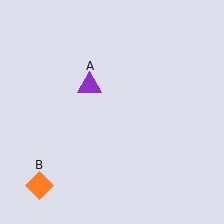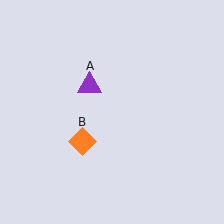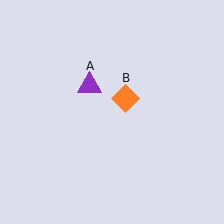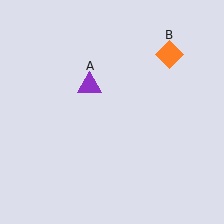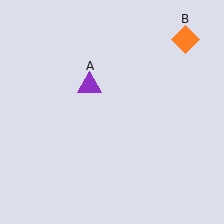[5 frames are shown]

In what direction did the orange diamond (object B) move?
The orange diamond (object B) moved up and to the right.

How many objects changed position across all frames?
1 object changed position: orange diamond (object B).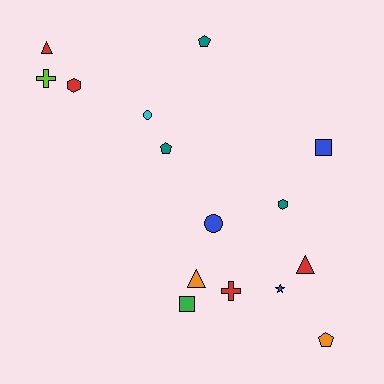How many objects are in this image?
There are 15 objects.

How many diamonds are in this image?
There are no diamonds.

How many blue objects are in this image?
There are 3 blue objects.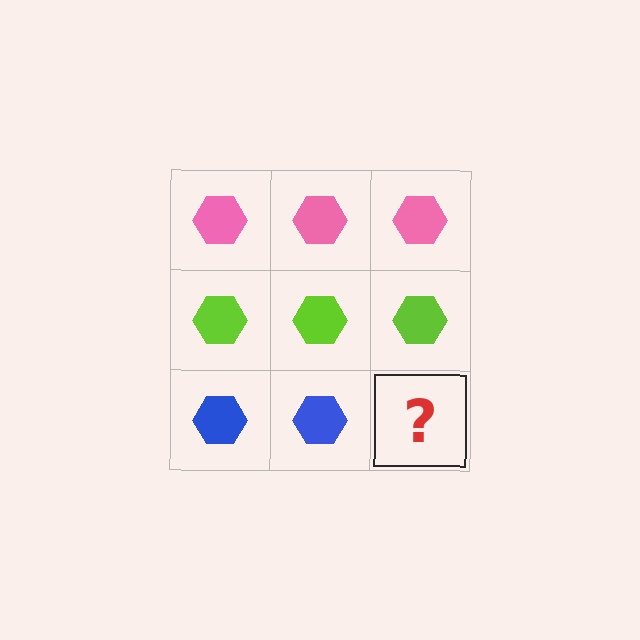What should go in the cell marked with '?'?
The missing cell should contain a blue hexagon.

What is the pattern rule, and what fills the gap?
The rule is that each row has a consistent color. The gap should be filled with a blue hexagon.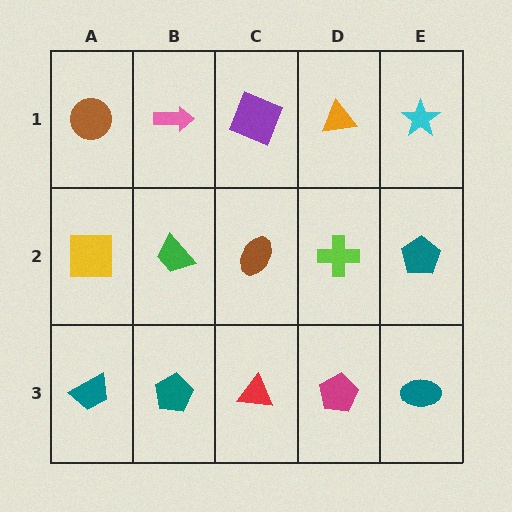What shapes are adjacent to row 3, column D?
A lime cross (row 2, column D), a red triangle (row 3, column C), a teal ellipse (row 3, column E).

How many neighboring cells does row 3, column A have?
2.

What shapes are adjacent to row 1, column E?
A teal pentagon (row 2, column E), an orange triangle (row 1, column D).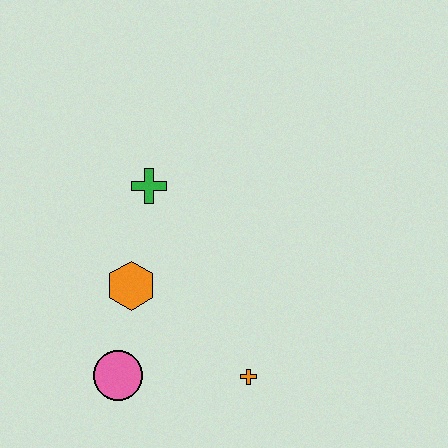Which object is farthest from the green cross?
The orange cross is farthest from the green cross.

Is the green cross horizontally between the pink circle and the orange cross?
Yes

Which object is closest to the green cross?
The orange hexagon is closest to the green cross.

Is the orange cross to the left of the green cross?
No